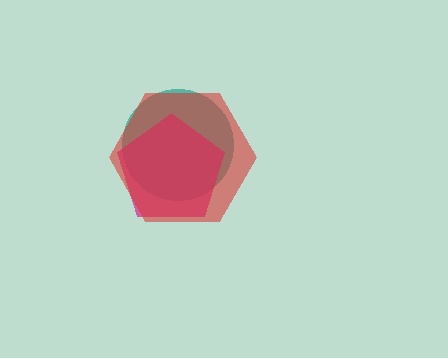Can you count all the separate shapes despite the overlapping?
Yes, there are 3 separate shapes.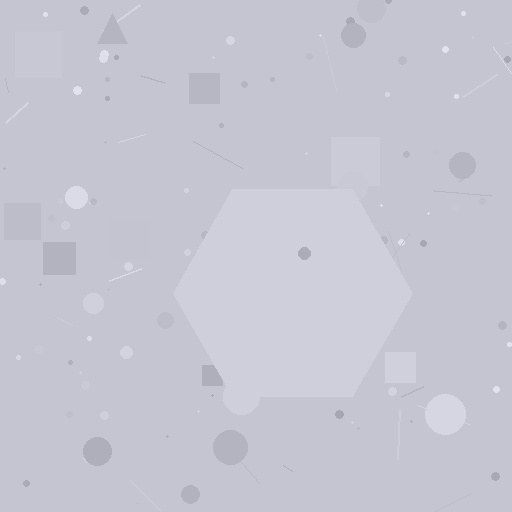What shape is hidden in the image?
A hexagon is hidden in the image.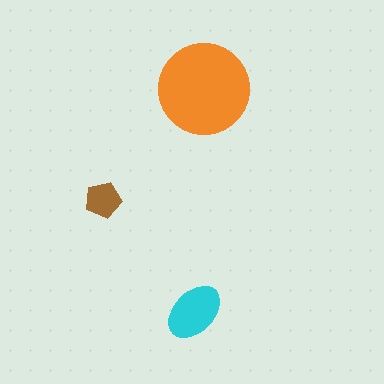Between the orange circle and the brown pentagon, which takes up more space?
The orange circle.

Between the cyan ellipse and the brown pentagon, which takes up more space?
The cyan ellipse.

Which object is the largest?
The orange circle.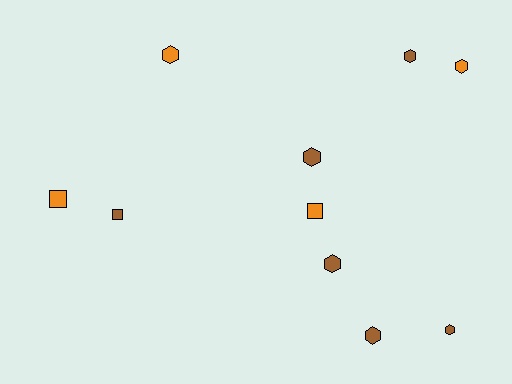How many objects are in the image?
There are 10 objects.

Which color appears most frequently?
Brown, with 6 objects.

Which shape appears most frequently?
Hexagon, with 7 objects.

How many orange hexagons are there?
There are 2 orange hexagons.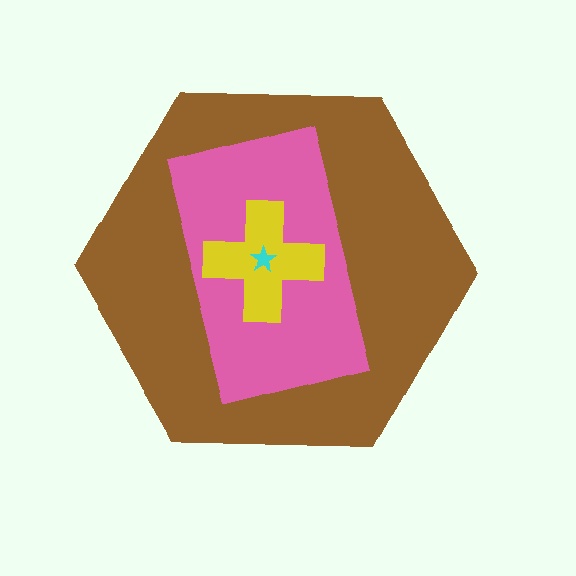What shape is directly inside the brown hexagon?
The pink rectangle.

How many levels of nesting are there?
4.